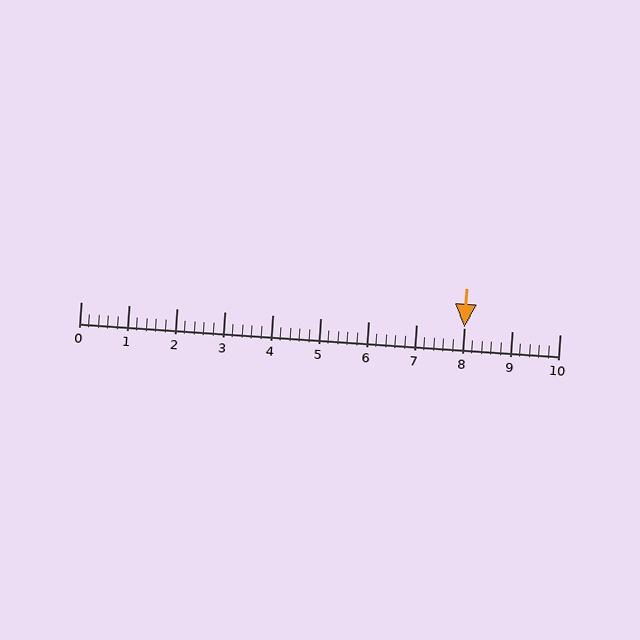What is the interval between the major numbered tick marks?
The major tick marks are spaced 1 units apart.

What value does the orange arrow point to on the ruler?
The orange arrow points to approximately 8.0.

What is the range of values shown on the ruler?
The ruler shows values from 0 to 10.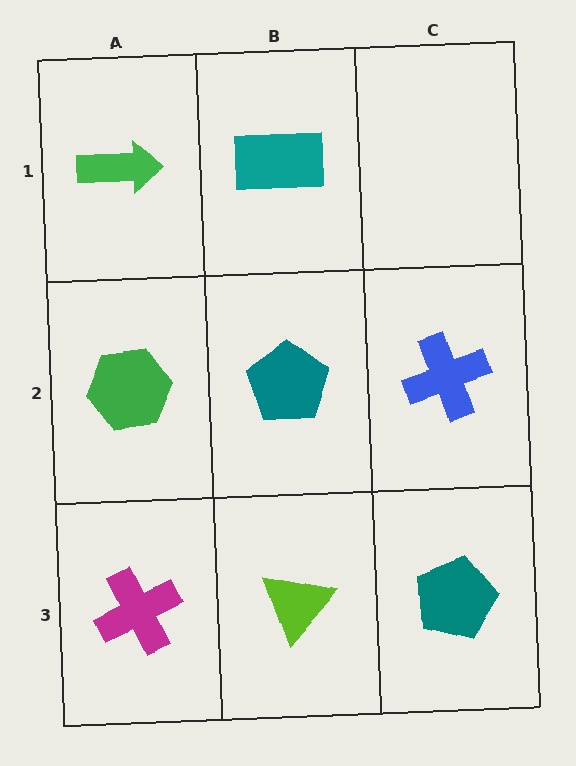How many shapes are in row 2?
3 shapes.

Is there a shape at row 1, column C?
No, that cell is empty.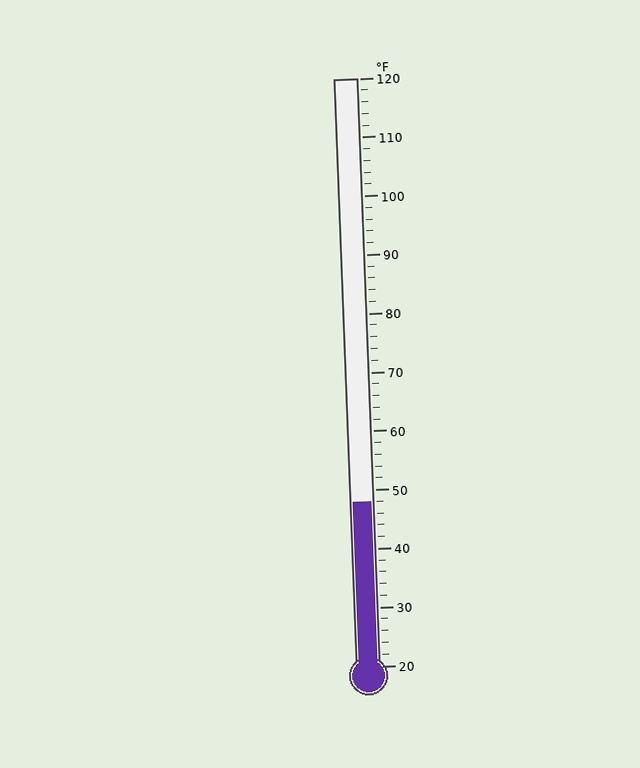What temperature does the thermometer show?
The thermometer shows approximately 48°F.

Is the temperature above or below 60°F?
The temperature is below 60°F.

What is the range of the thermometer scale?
The thermometer scale ranges from 20°F to 120°F.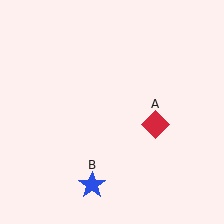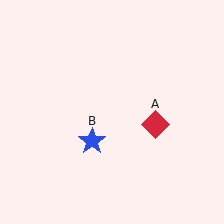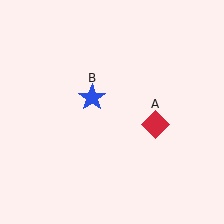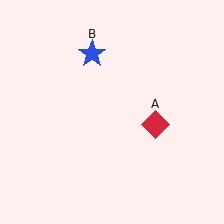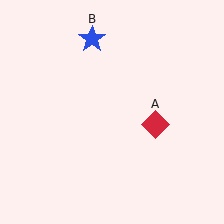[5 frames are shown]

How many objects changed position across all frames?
1 object changed position: blue star (object B).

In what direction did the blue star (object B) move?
The blue star (object B) moved up.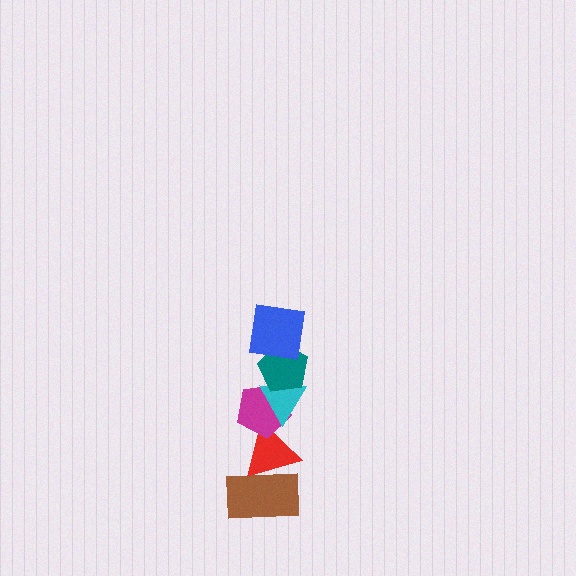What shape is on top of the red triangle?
The magenta pentagon is on top of the red triangle.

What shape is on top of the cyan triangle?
The teal pentagon is on top of the cyan triangle.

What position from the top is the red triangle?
The red triangle is 5th from the top.